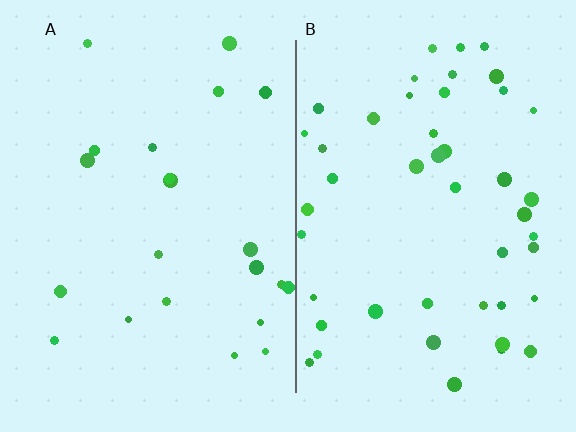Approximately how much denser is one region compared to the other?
Approximately 2.0× — region B over region A.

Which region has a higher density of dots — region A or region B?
B (the right).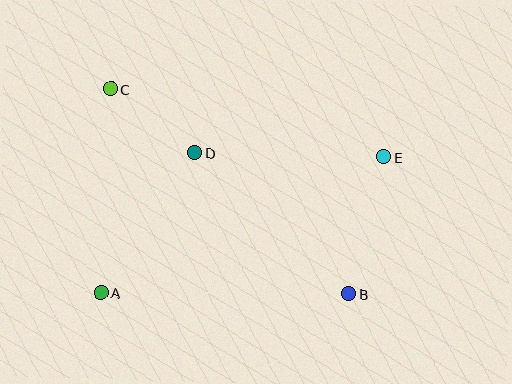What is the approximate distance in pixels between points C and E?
The distance between C and E is approximately 281 pixels.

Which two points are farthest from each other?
Points B and C are farthest from each other.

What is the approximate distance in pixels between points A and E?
The distance between A and E is approximately 314 pixels.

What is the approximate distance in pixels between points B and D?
The distance between B and D is approximately 208 pixels.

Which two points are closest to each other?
Points C and D are closest to each other.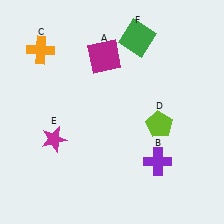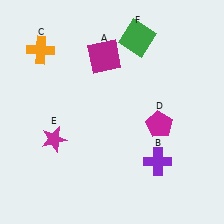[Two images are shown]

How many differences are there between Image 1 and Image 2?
There is 1 difference between the two images.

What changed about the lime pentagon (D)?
In Image 1, D is lime. In Image 2, it changed to magenta.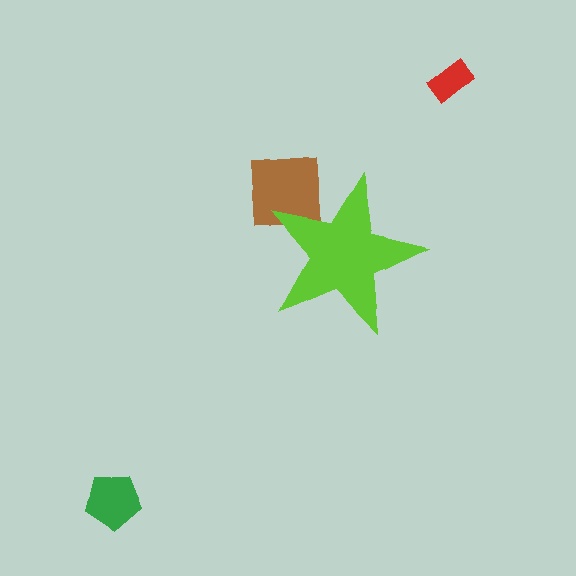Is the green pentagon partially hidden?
No, the green pentagon is fully visible.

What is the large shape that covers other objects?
A lime star.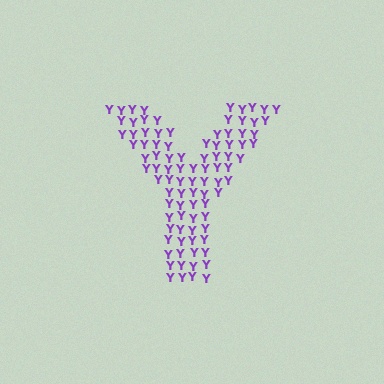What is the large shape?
The large shape is the letter Y.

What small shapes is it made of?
It is made of small letter Y's.